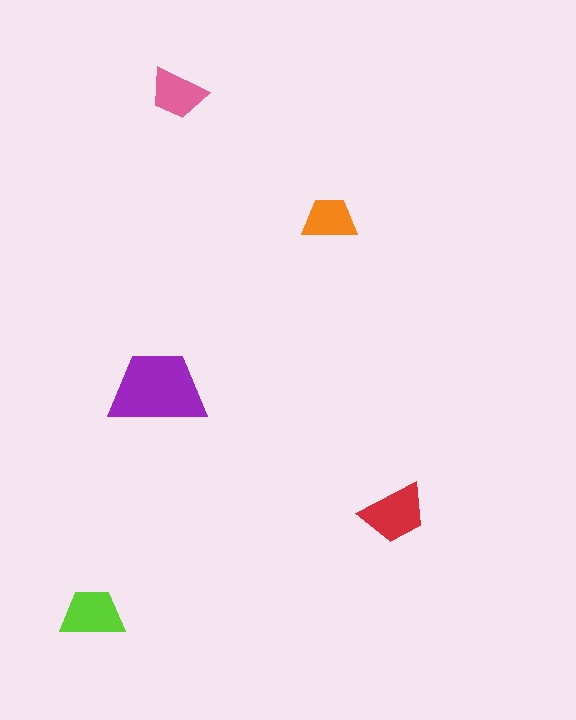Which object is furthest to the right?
The red trapezoid is rightmost.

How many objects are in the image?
There are 5 objects in the image.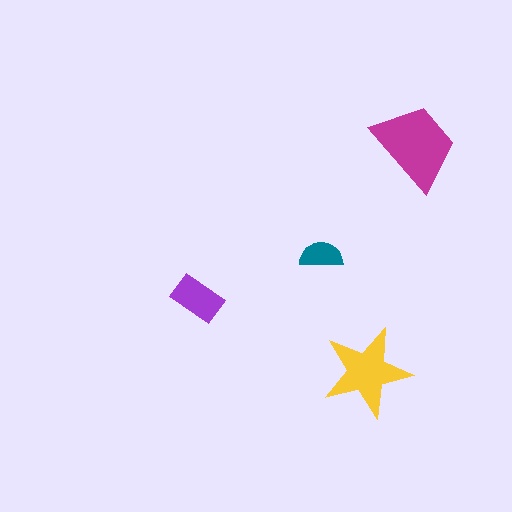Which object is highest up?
The magenta trapezoid is topmost.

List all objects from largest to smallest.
The magenta trapezoid, the yellow star, the purple rectangle, the teal semicircle.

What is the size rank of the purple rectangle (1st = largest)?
3rd.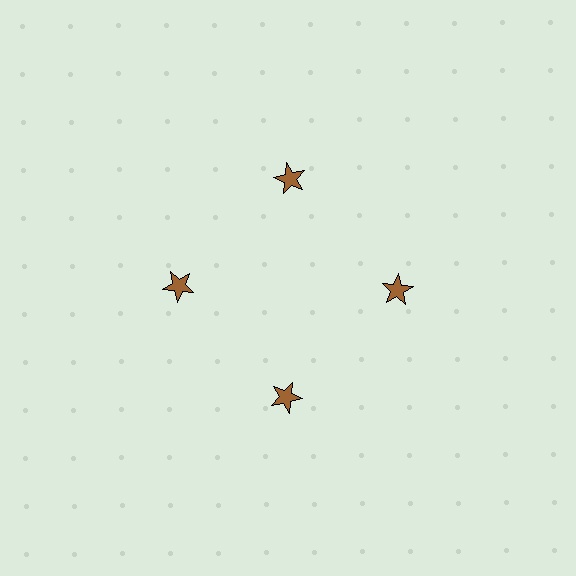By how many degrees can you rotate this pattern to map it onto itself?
The pattern maps onto itself every 90 degrees of rotation.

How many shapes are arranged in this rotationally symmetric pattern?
There are 4 shapes, arranged in 4 groups of 1.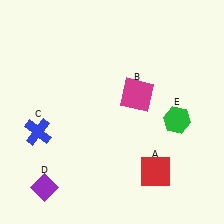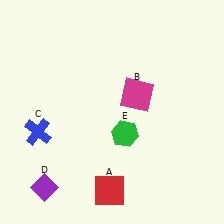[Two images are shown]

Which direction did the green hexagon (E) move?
The green hexagon (E) moved left.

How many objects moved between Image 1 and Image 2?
2 objects moved between the two images.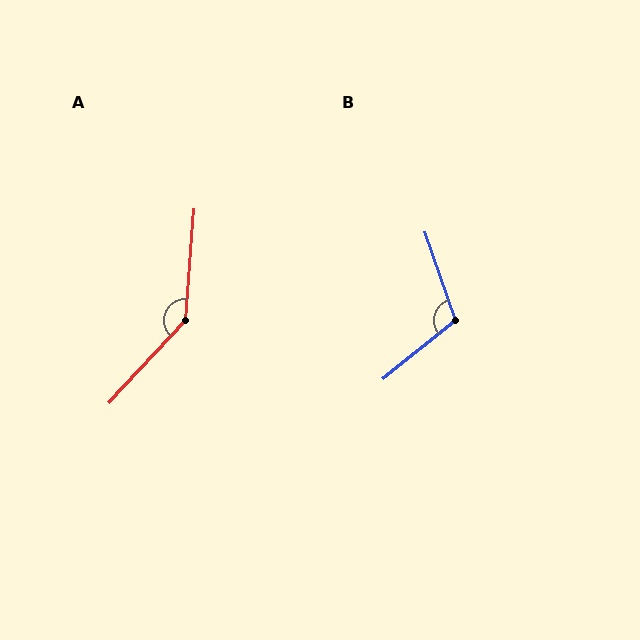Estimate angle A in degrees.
Approximately 141 degrees.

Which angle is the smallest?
B, at approximately 110 degrees.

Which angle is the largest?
A, at approximately 141 degrees.